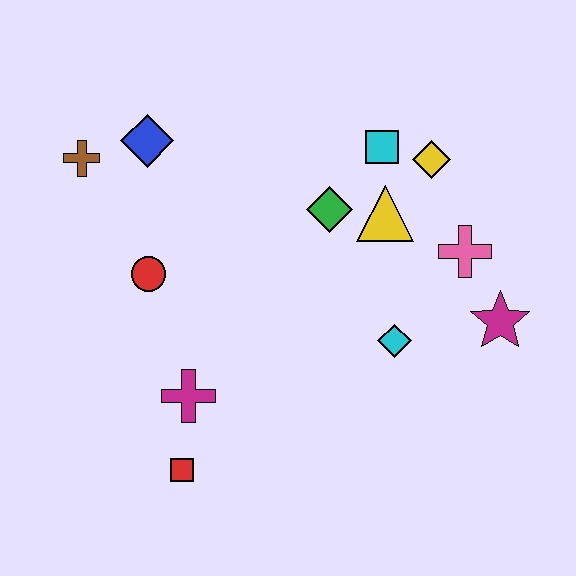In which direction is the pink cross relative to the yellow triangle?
The pink cross is to the right of the yellow triangle.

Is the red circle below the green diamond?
Yes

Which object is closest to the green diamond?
The yellow triangle is closest to the green diamond.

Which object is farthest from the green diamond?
The red square is farthest from the green diamond.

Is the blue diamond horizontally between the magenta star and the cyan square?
No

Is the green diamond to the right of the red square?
Yes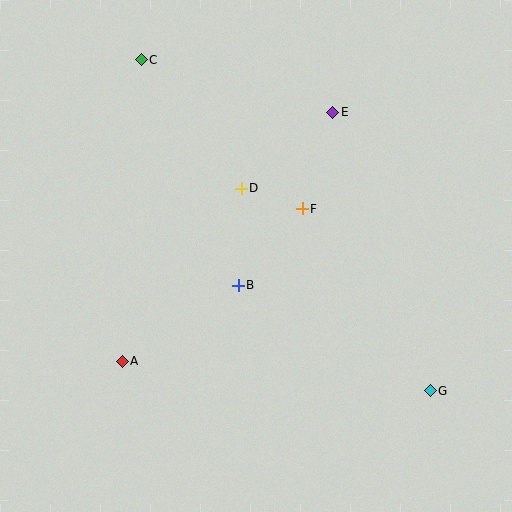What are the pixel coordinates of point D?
Point D is at (241, 188).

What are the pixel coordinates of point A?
Point A is at (122, 361).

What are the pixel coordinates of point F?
Point F is at (302, 209).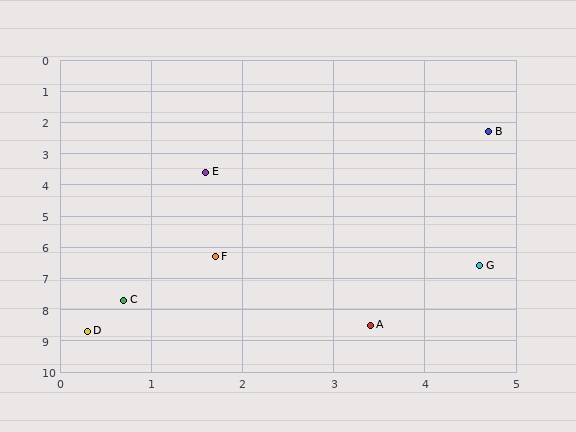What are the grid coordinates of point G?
Point G is at approximately (4.6, 6.6).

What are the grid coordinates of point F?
Point F is at approximately (1.7, 6.3).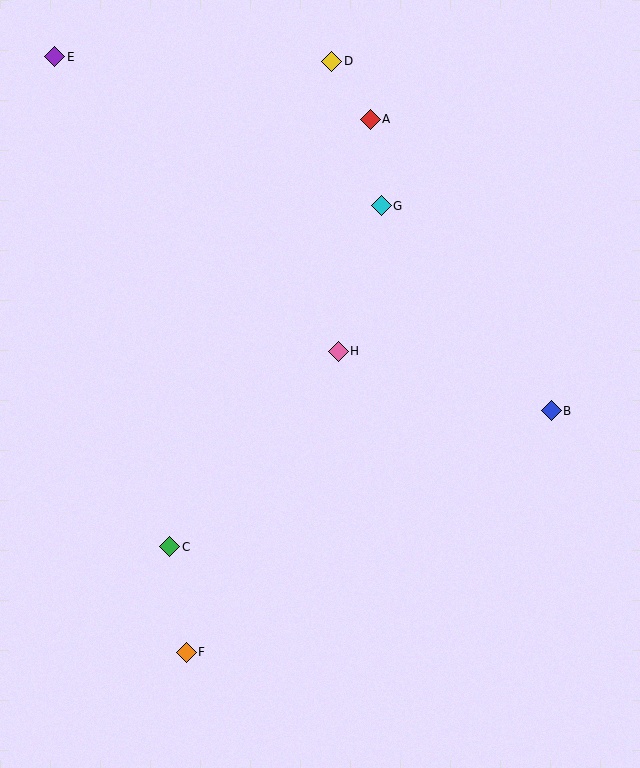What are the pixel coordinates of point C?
Point C is at (170, 547).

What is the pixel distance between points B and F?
The distance between B and F is 437 pixels.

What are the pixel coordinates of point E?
Point E is at (55, 57).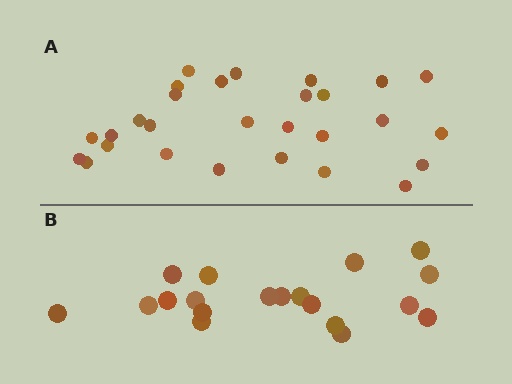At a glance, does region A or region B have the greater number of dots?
Region A (the top region) has more dots.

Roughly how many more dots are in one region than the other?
Region A has roughly 8 or so more dots than region B.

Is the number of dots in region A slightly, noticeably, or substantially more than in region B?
Region A has substantially more. The ratio is roughly 1.5 to 1.